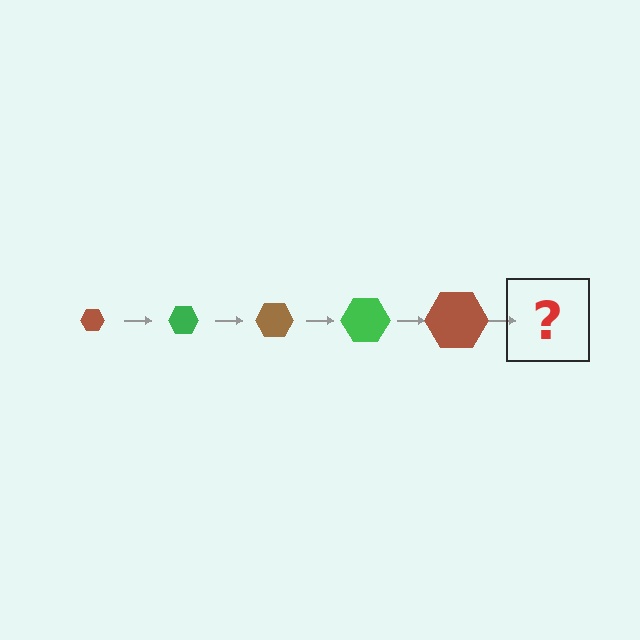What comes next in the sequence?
The next element should be a green hexagon, larger than the previous one.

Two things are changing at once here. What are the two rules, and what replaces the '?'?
The two rules are that the hexagon grows larger each step and the color cycles through brown and green. The '?' should be a green hexagon, larger than the previous one.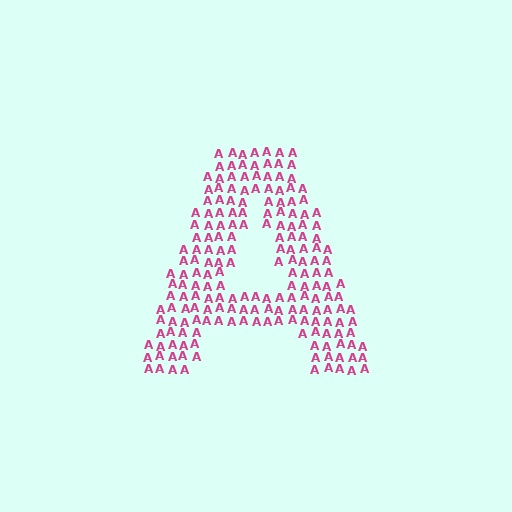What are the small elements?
The small elements are letter A's.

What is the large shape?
The large shape is the letter A.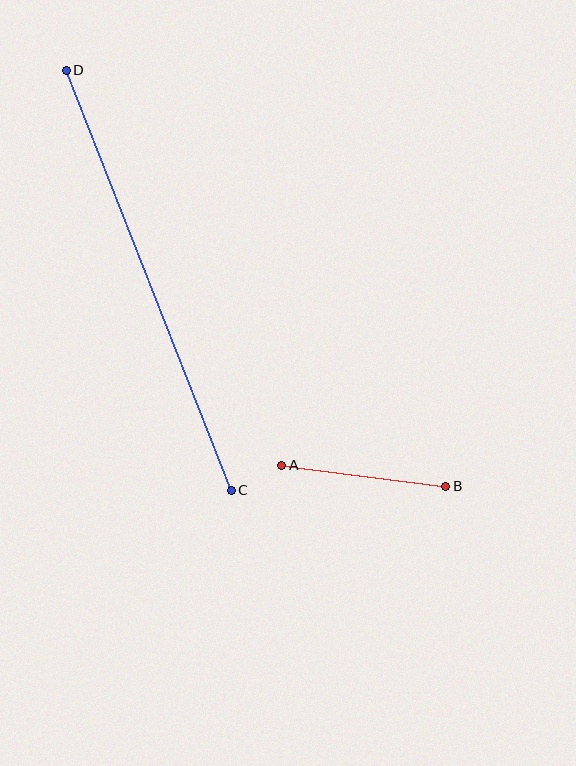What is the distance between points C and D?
The distance is approximately 452 pixels.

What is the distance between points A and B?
The distance is approximately 165 pixels.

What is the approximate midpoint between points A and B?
The midpoint is at approximately (364, 476) pixels.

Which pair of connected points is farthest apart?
Points C and D are farthest apart.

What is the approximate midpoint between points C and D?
The midpoint is at approximately (149, 280) pixels.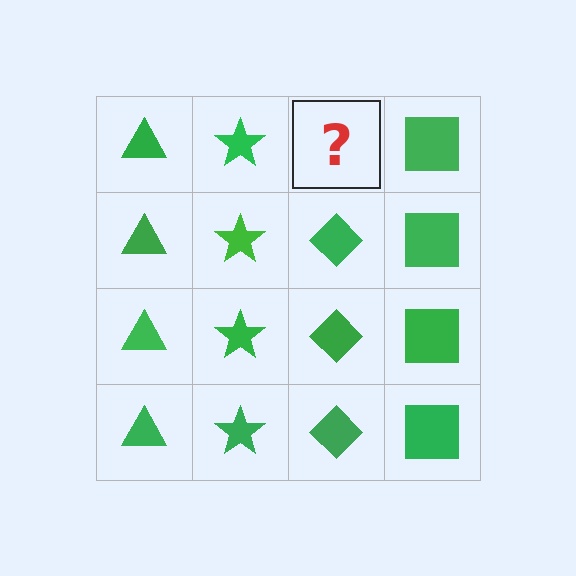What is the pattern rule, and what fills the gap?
The rule is that each column has a consistent shape. The gap should be filled with a green diamond.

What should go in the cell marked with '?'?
The missing cell should contain a green diamond.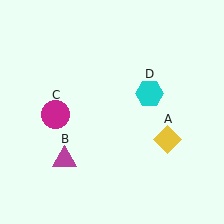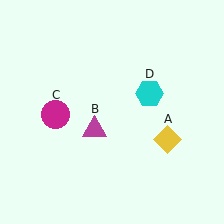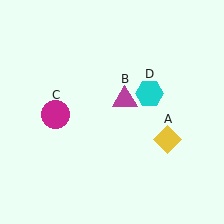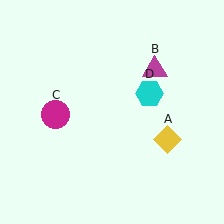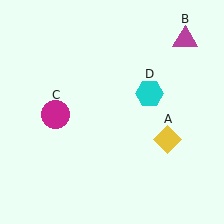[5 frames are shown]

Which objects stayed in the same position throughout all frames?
Yellow diamond (object A) and magenta circle (object C) and cyan hexagon (object D) remained stationary.